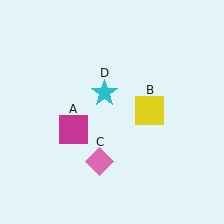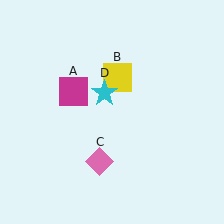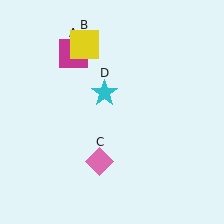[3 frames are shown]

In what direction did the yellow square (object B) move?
The yellow square (object B) moved up and to the left.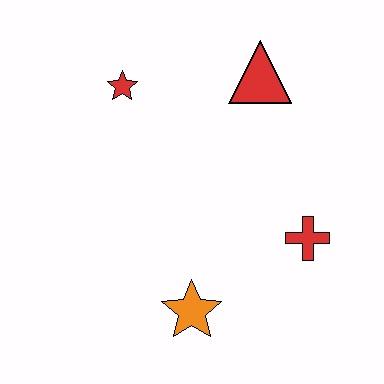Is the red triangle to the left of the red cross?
Yes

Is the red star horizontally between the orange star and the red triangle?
No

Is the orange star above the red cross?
No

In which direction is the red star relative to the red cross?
The red star is to the left of the red cross.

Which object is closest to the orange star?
The red cross is closest to the orange star.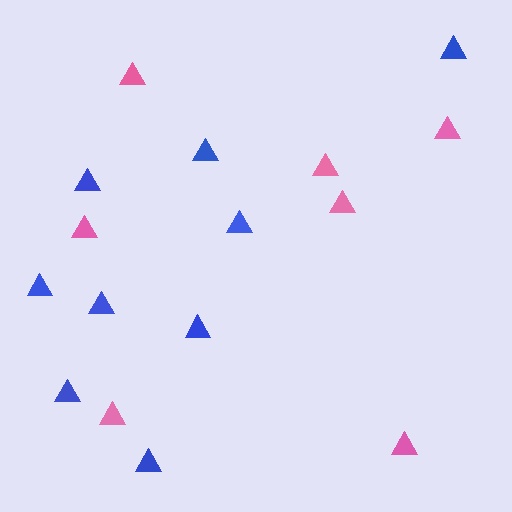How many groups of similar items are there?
There are 2 groups: one group of pink triangles (7) and one group of blue triangles (9).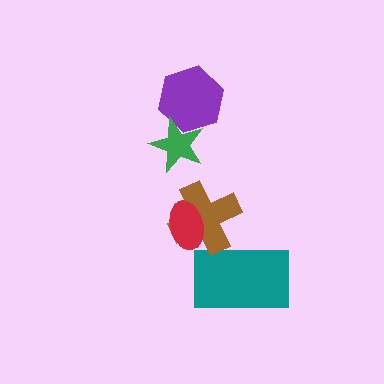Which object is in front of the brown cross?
The red ellipse is in front of the brown cross.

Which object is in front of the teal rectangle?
The brown cross is in front of the teal rectangle.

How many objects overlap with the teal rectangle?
1 object overlaps with the teal rectangle.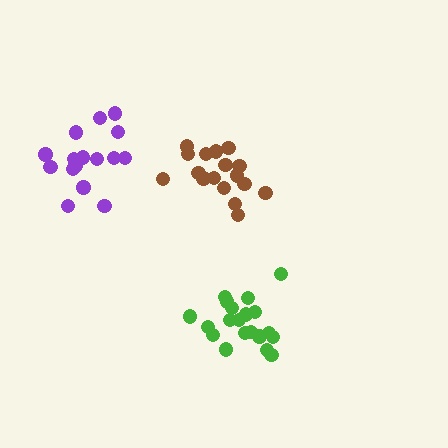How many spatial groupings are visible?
There are 3 spatial groupings.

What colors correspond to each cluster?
The clusters are colored: green, brown, purple.